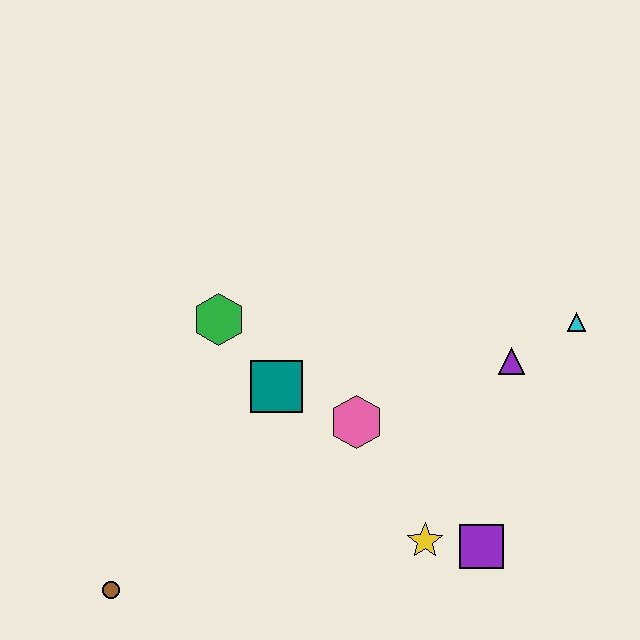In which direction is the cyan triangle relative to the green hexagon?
The cyan triangle is to the right of the green hexagon.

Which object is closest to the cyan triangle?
The purple triangle is closest to the cyan triangle.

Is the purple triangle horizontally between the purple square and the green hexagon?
No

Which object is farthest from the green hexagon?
The cyan triangle is farthest from the green hexagon.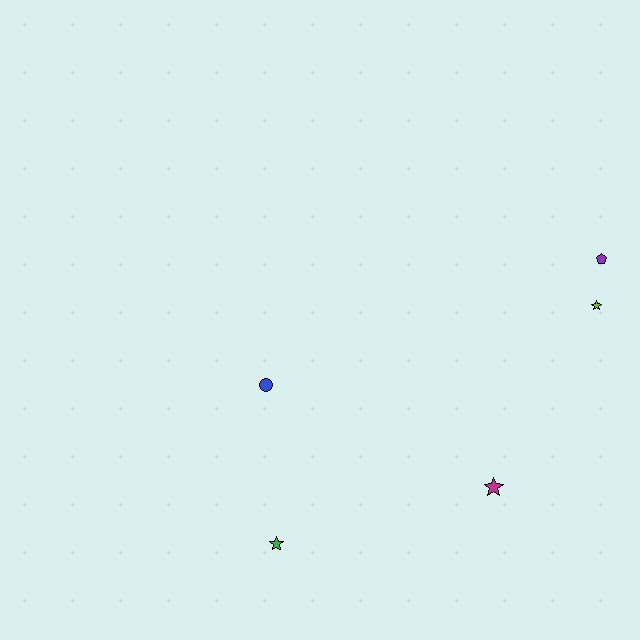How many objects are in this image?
There are 5 objects.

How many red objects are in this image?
There are no red objects.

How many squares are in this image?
There are no squares.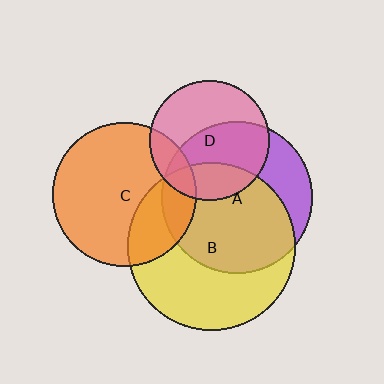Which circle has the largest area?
Circle B (yellow).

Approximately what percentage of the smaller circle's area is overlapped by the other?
Approximately 65%.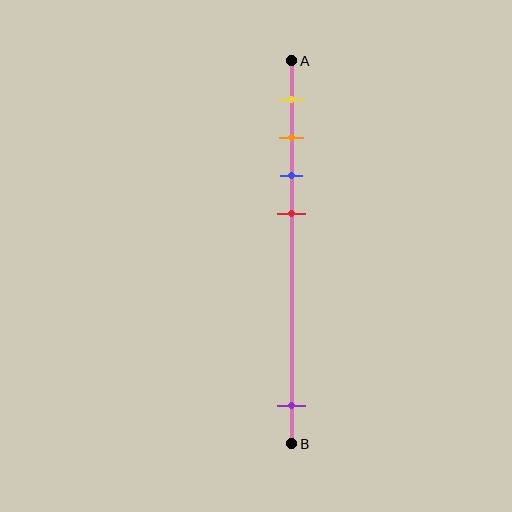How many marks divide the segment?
There are 5 marks dividing the segment.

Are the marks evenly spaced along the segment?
No, the marks are not evenly spaced.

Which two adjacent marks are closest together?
The orange and blue marks are the closest adjacent pair.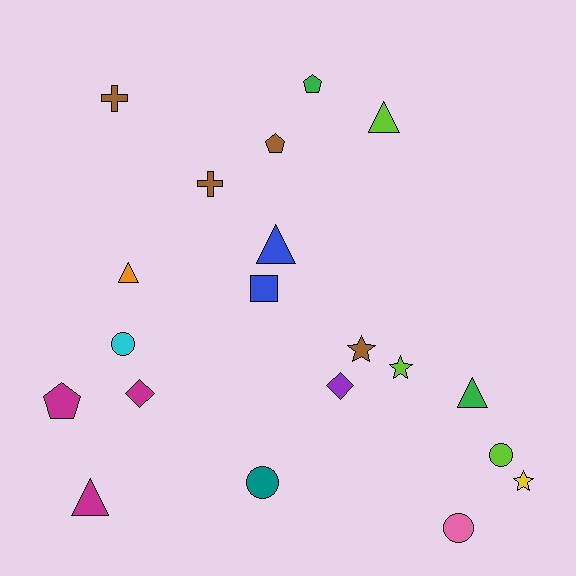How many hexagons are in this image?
There are no hexagons.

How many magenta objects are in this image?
There are 3 magenta objects.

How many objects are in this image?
There are 20 objects.